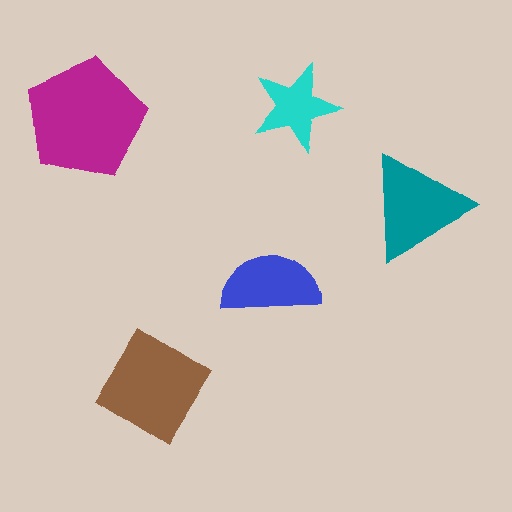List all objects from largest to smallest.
The magenta pentagon, the brown diamond, the teal triangle, the blue semicircle, the cyan star.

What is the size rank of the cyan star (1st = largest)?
5th.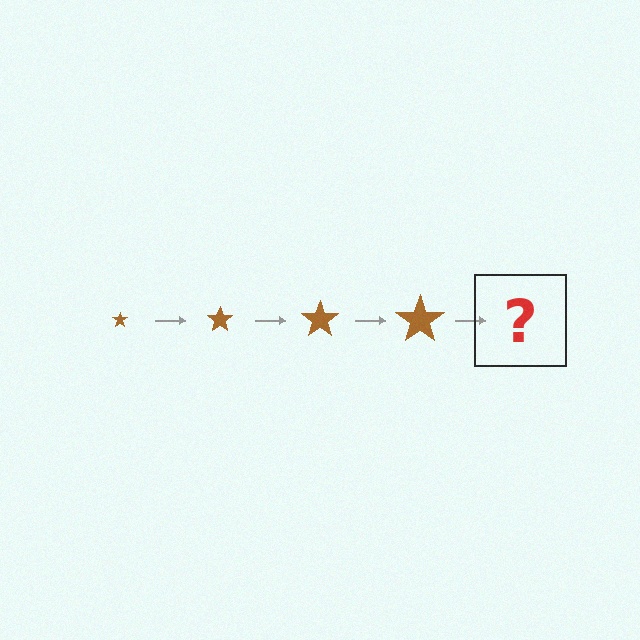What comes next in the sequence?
The next element should be a brown star, larger than the previous one.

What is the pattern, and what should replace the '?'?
The pattern is that the star gets progressively larger each step. The '?' should be a brown star, larger than the previous one.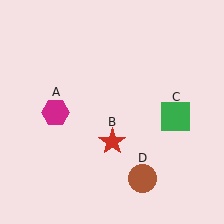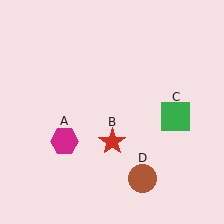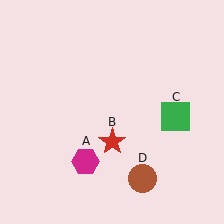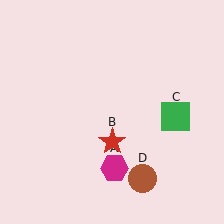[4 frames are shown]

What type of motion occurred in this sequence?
The magenta hexagon (object A) rotated counterclockwise around the center of the scene.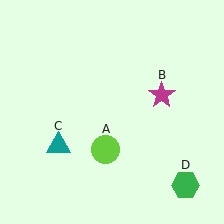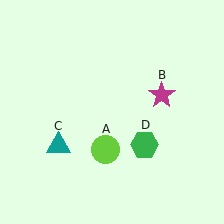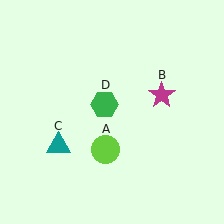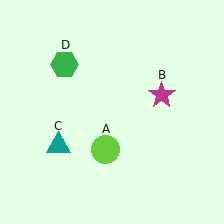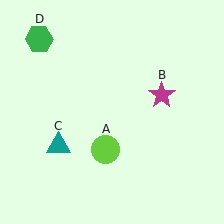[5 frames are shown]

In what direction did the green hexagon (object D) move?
The green hexagon (object D) moved up and to the left.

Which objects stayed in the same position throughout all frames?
Lime circle (object A) and magenta star (object B) and teal triangle (object C) remained stationary.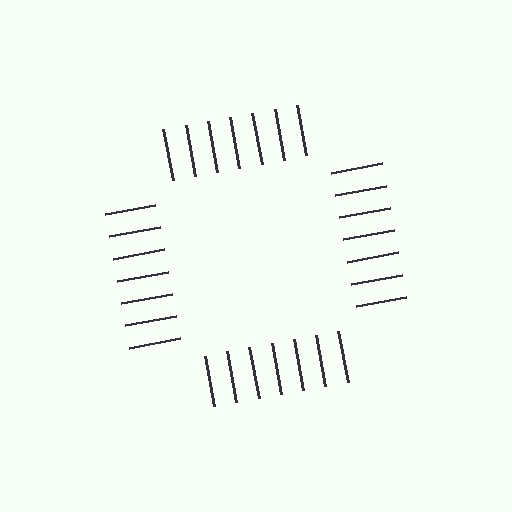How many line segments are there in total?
28 — 7 along each of the 4 edges.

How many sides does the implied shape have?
4 sides — the line-ends trace a square.